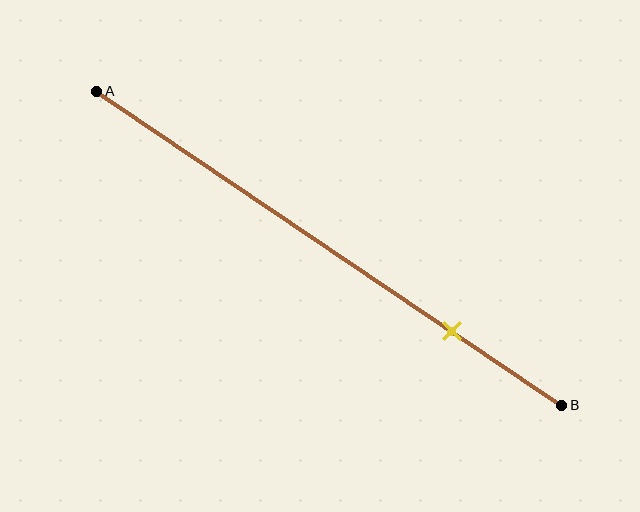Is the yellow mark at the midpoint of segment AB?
No, the mark is at about 75% from A, not at the 50% midpoint.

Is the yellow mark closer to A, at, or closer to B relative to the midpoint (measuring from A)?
The yellow mark is closer to point B than the midpoint of segment AB.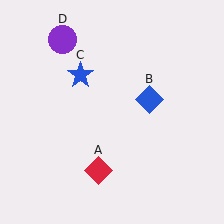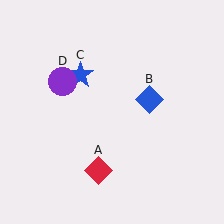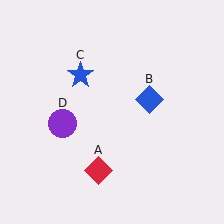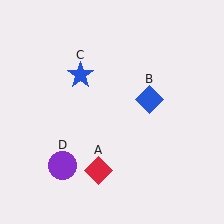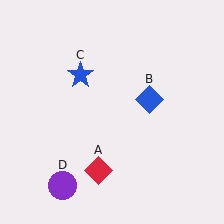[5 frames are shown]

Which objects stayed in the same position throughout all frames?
Red diamond (object A) and blue diamond (object B) and blue star (object C) remained stationary.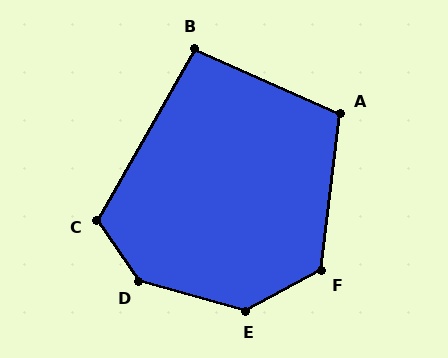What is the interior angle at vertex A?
Approximately 107 degrees (obtuse).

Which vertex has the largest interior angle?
D, at approximately 139 degrees.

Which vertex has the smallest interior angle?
B, at approximately 96 degrees.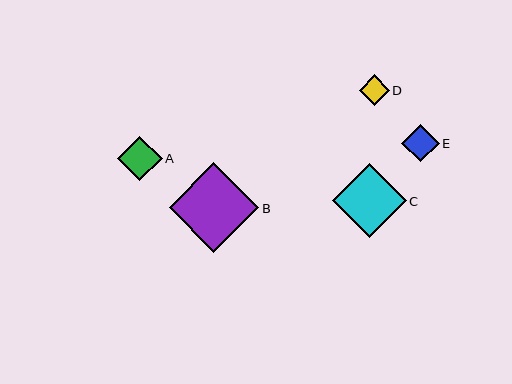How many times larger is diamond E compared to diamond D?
Diamond E is approximately 1.2 times the size of diamond D.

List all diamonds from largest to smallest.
From largest to smallest: B, C, A, E, D.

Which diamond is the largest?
Diamond B is the largest with a size of approximately 90 pixels.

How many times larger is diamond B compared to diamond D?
Diamond B is approximately 3.0 times the size of diamond D.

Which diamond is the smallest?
Diamond D is the smallest with a size of approximately 30 pixels.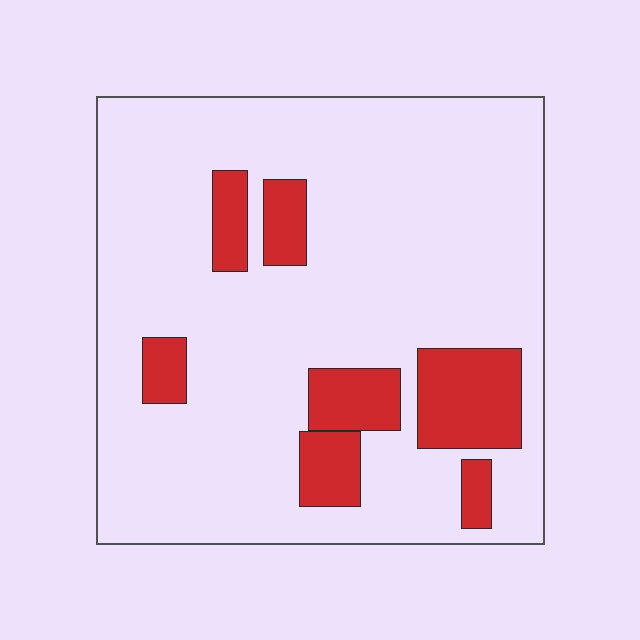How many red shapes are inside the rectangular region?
7.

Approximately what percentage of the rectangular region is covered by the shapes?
Approximately 15%.